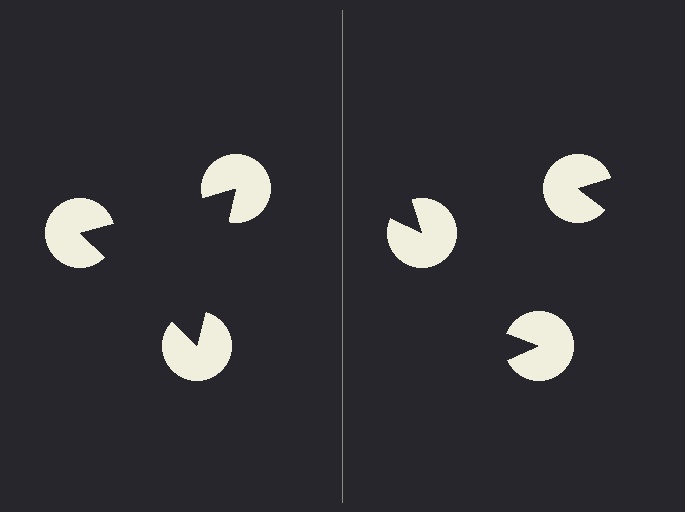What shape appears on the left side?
An illusory triangle.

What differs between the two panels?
The pac-man discs are positioned identically on both sides; only the wedge orientations differ. On the left they align to a triangle; on the right they are misaligned.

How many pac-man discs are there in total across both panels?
6 — 3 on each side.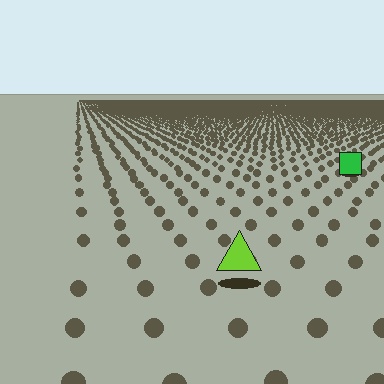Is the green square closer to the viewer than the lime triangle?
No. The lime triangle is closer — you can tell from the texture gradient: the ground texture is coarser near it.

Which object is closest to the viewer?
The lime triangle is closest. The texture marks near it are larger and more spread out.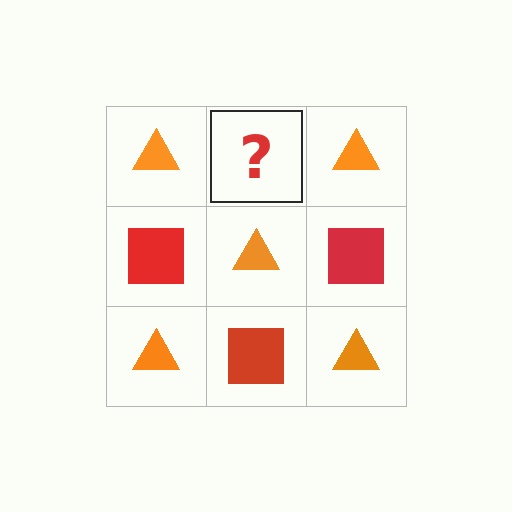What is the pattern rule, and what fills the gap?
The rule is that it alternates orange triangle and red square in a checkerboard pattern. The gap should be filled with a red square.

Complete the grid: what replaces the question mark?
The question mark should be replaced with a red square.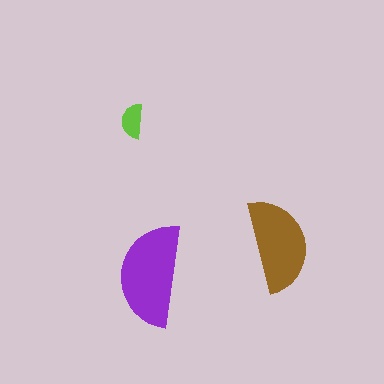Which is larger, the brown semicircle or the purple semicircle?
The purple one.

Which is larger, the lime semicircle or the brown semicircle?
The brown one.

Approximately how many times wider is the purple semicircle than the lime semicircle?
About 3 times wider.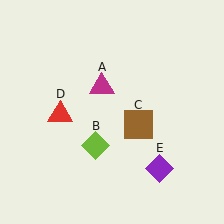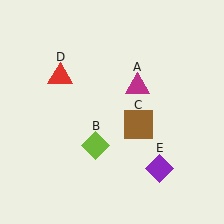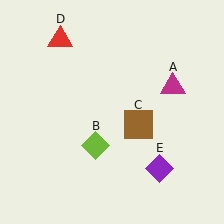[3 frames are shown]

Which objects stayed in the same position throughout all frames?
Lime diamond (object B) and brown square (object C) and purple diamond (object E) remained stationary.